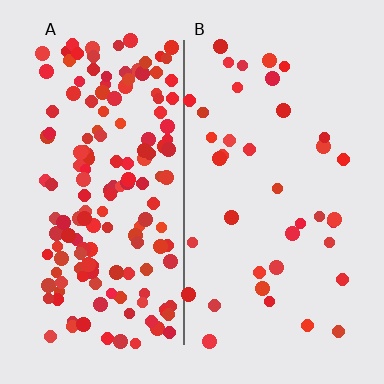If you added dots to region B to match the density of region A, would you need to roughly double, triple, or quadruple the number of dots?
Approximately quadruple.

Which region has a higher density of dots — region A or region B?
A (the left).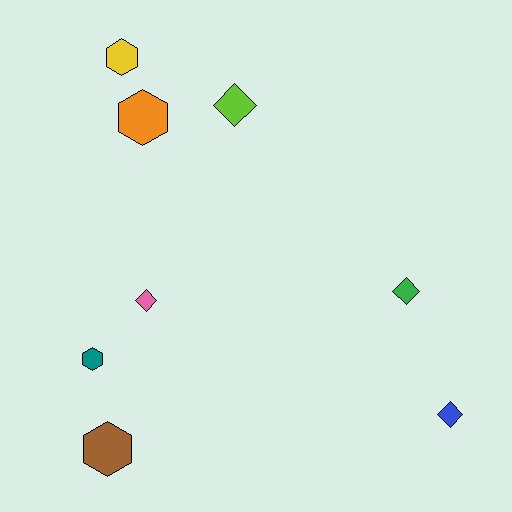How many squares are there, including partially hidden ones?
There are no squares.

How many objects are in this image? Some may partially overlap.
There are 8 objects.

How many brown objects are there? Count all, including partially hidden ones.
There is 1 brown object.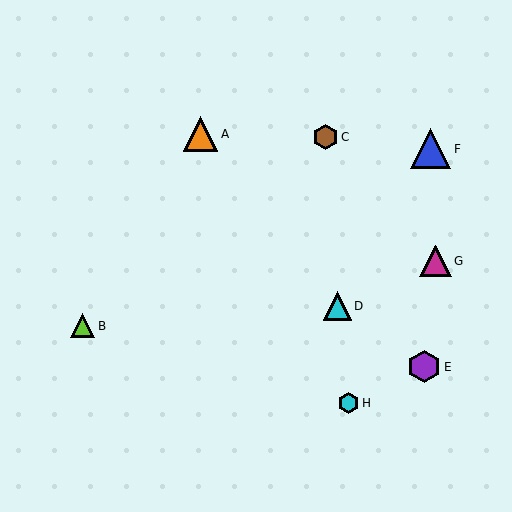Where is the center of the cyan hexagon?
The center of the cyan hexagon is at (348, 403).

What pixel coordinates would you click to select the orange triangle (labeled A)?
Click at (201, 134) to select the orange triangle A.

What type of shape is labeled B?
Shape B is a lime triangle.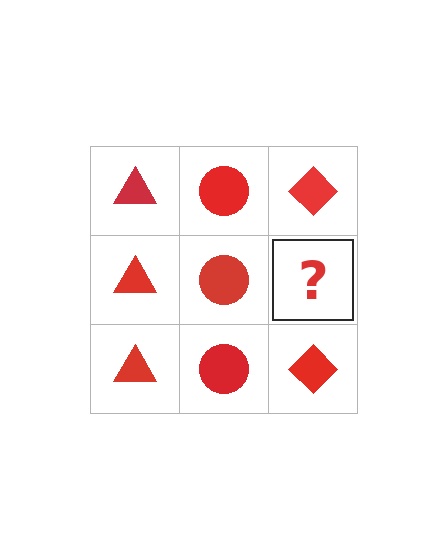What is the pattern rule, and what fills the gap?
The rule is that each column has a consistent shape. The gap should be filled with a red diamond.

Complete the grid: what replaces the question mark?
The question mark should be replaced with a red diamond.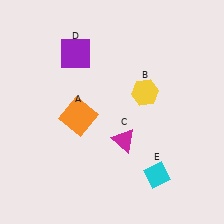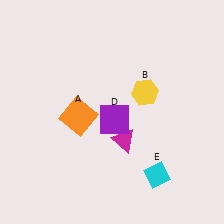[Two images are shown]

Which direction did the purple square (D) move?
The purple square (D) moved down.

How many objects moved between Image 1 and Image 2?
1 object moved between the two images.